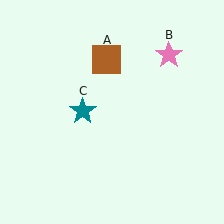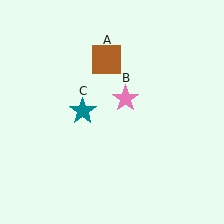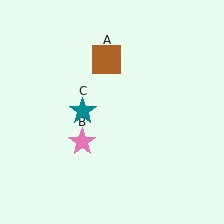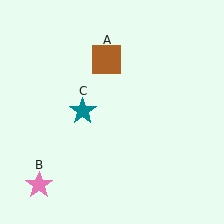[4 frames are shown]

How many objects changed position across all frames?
1 object changed position: pink star (object B).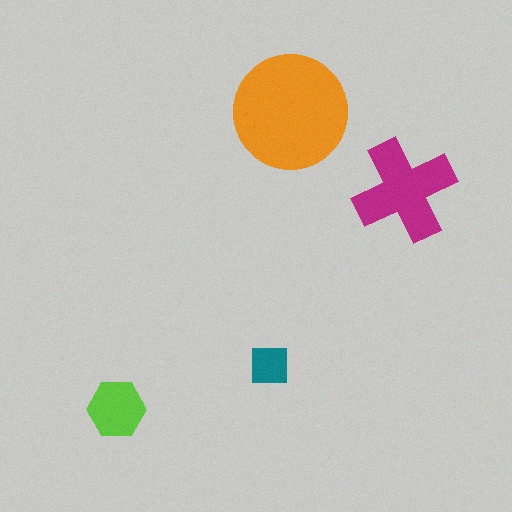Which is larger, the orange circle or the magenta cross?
The orange circle.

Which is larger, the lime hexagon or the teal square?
The lime hexagon.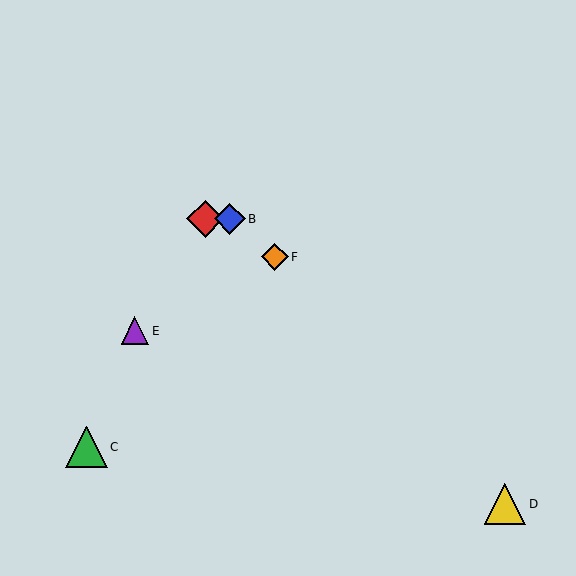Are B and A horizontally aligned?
Yes, both are at y≈219.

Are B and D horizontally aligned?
No, B is at y≈219 and D is at y≈504.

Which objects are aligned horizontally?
Objects A, B are aligned horizontally.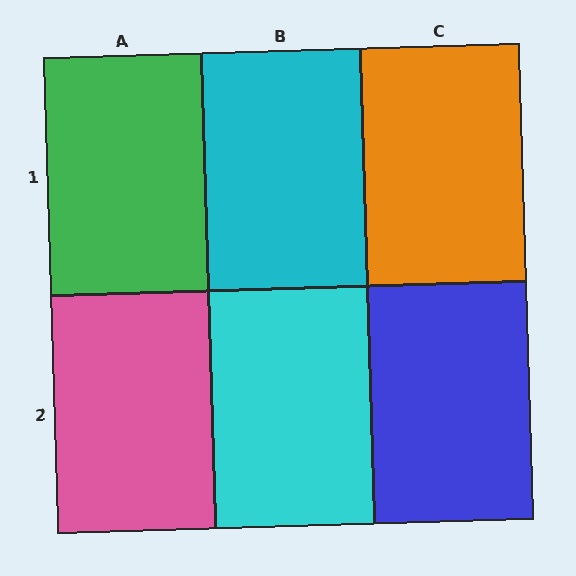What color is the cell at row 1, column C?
Orange.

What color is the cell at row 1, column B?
Cyan.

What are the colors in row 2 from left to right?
Pink, cyan, blue.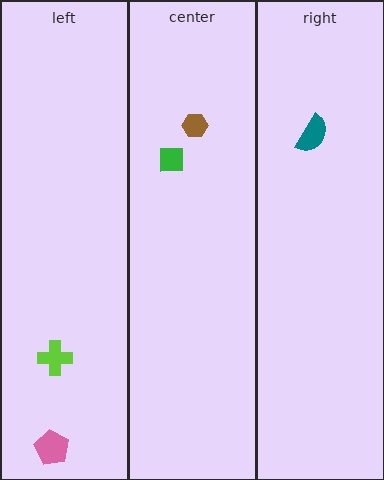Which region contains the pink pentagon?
The left region.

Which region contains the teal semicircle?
The right region.